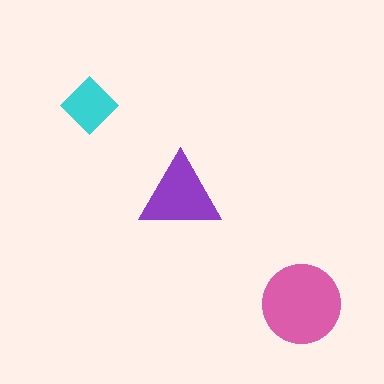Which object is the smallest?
The cyan diamond.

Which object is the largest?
The pink circle.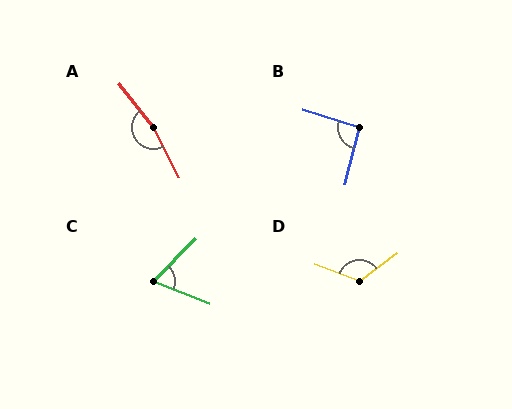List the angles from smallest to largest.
C (66°), B (94°), D (122°), A (168°).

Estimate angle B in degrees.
Approximately 94 degrees.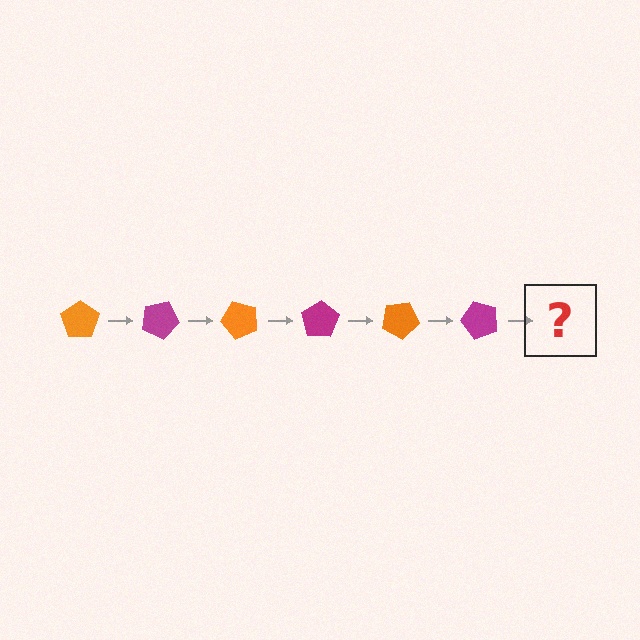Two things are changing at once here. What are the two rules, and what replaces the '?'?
The two rules are that it rotates 25 degrees each step and the color cycles through orange and magenta. The '?' should be an orange pentagon, rotated 150 degrees from the start.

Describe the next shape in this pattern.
It should be an orange pentagon, rotated 150 degrees from the start.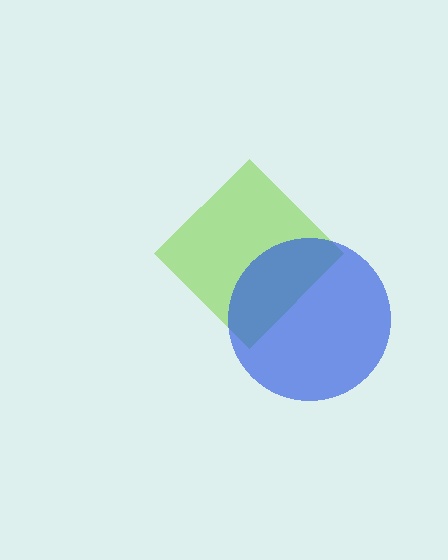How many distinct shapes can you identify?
There are 2 distinct shapes: a lime diamond, a blue circle.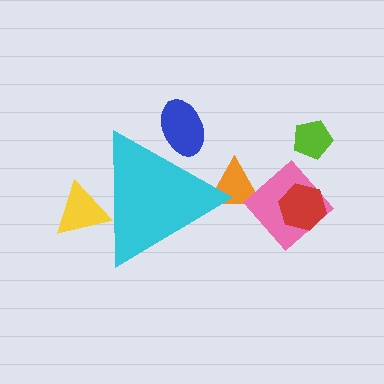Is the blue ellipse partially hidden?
Yes, the blue ellipse is partially hidden behind the cyan triangle.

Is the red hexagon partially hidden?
No, the red hexagon is fully visible.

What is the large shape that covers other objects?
A cyan triangle.